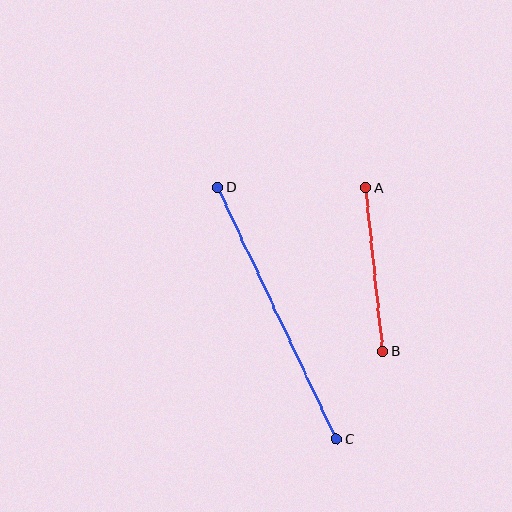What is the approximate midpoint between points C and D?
The midpoint is at approximately (277, 313) pixels.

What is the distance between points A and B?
The distance is approximately 164 pixels.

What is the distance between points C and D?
The distance is approximately 278 pixels.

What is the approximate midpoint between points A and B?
The midpoint is at approximately (375, 269) pixels.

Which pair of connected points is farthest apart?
Points C and D are farthest apart.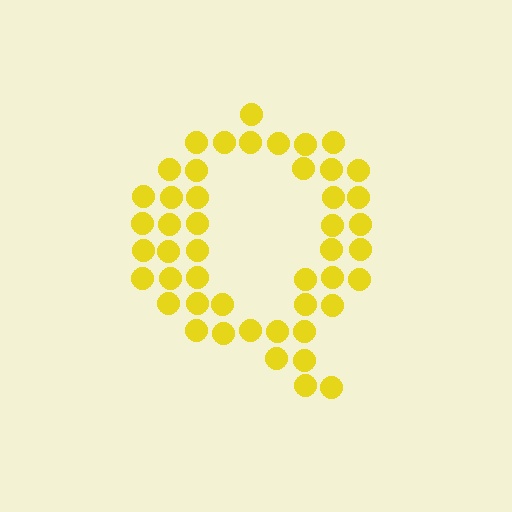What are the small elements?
The small elements are circles.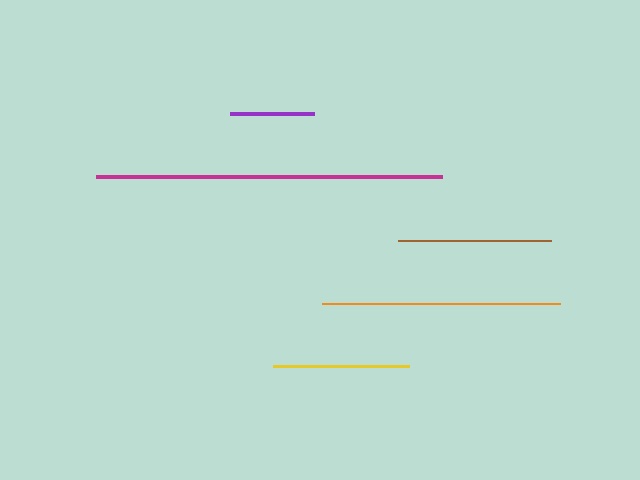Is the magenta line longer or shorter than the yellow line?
The magenta line is longer than the yellow line.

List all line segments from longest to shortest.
From longest to shortest: magenta, orange, brown, yellow, purple.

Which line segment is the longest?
The magenta line is the longest at approximately 345 pixels.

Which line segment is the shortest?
The purple line is the shortest at approximately 85 pixels.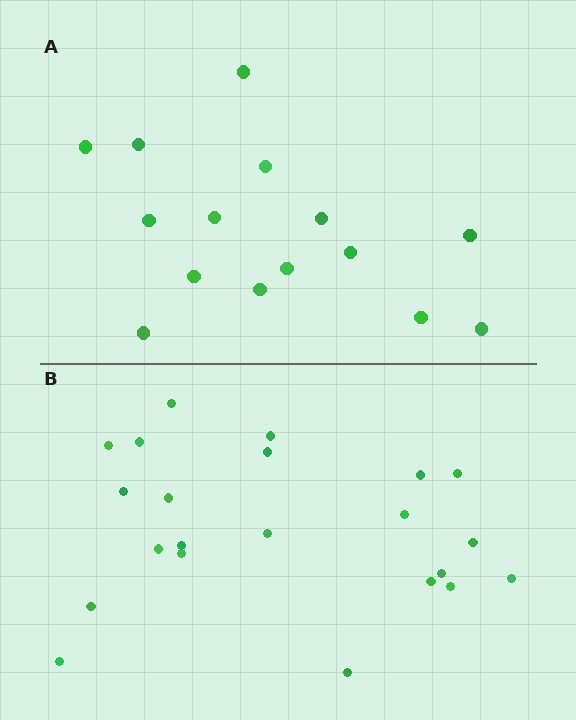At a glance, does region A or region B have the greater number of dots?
Region B (the bottom region) has more dots.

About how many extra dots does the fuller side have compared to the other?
Region B has roughly 8 or so more dots than region A.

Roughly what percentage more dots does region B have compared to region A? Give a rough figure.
About 45% more.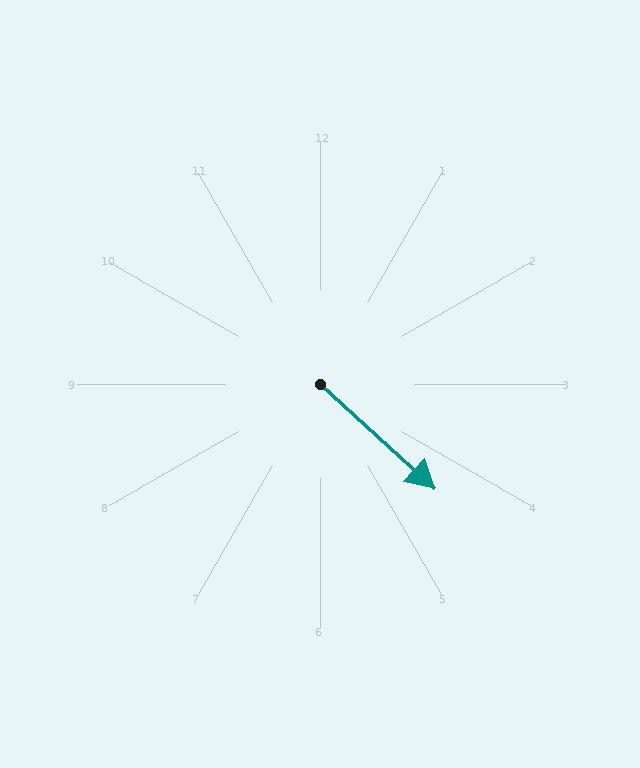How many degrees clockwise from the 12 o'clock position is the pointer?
Approximately 132 degrees.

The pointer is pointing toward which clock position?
Roughly 4 o'clock.